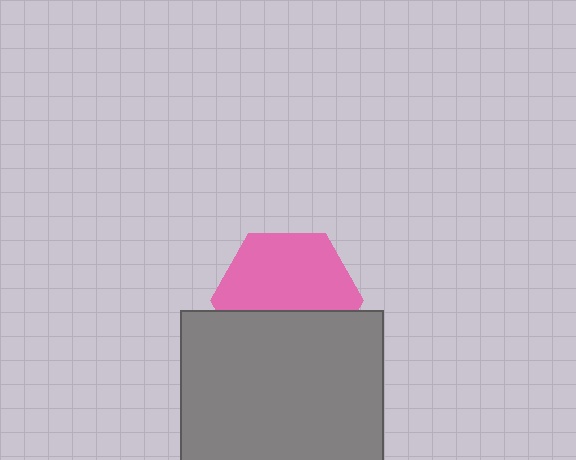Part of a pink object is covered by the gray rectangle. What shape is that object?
It is a hexagon.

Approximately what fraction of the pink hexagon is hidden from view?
Roughly 41% of the pink hexagon is hidden behind the gray rectangle.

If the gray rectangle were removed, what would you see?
You would see the complete pink hexagon.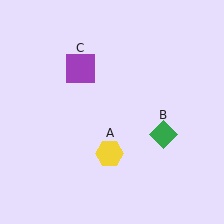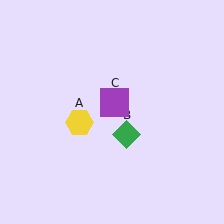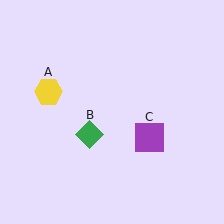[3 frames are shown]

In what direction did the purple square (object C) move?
The purple square (object C) moved down and to the right.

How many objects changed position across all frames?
3 objects changed position: yellow hexagon (object A), green diamond (object B), purple square (object C).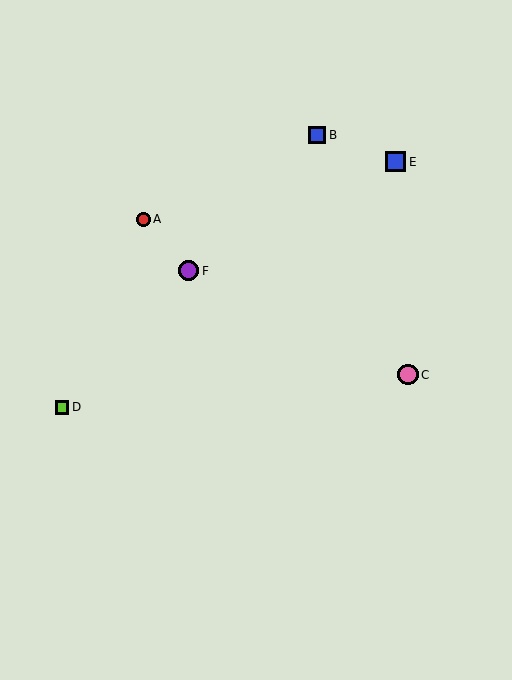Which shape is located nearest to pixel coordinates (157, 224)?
The red circle (labeled A) at (144, 219) is nearest to that location.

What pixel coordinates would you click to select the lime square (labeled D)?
Click at (62, 407) to select the lime square D.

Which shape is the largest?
The pink circle (labeled C) is the largest.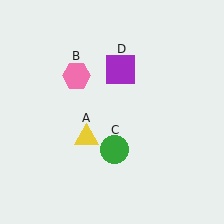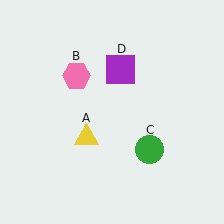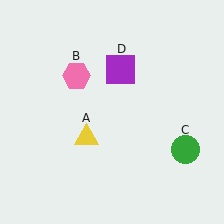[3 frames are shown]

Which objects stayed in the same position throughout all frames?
Yellow triangle (object A) and pink hexagon (object B) and purple square (object D) remained stationary.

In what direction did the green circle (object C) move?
The green circle (object C) moved right.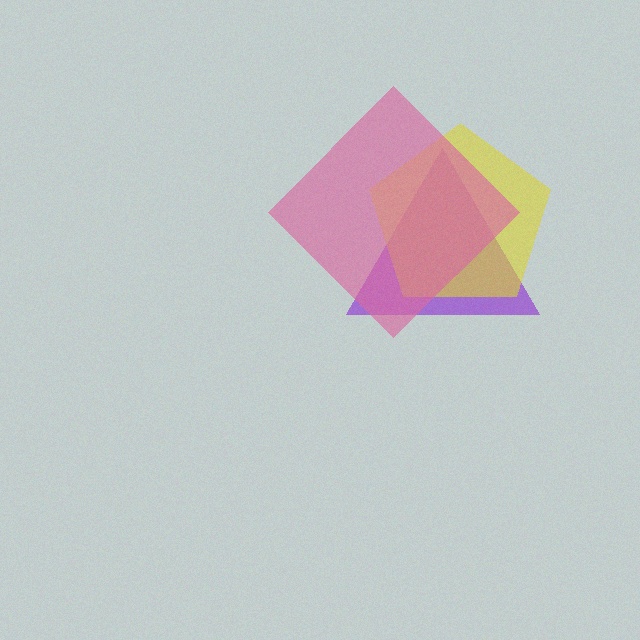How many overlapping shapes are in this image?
There are 3 overlapping shapes in the image.